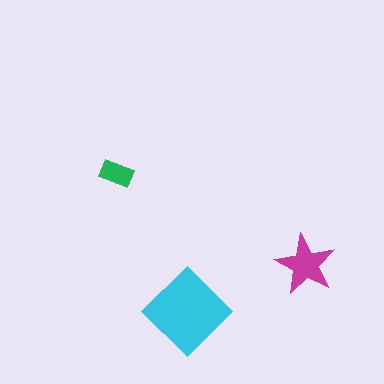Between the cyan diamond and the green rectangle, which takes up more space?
The cyan diamond.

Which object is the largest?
The cyan diamond.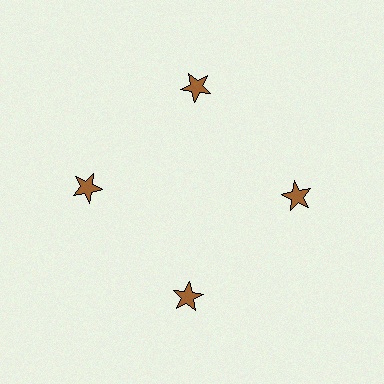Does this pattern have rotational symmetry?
Yes, this pattern has 4-fold rotational symmetry. It looks the same after rotating 90 degrees around the center.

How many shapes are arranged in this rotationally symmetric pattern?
There are 4 shapes, arranged in 4 groups of 1.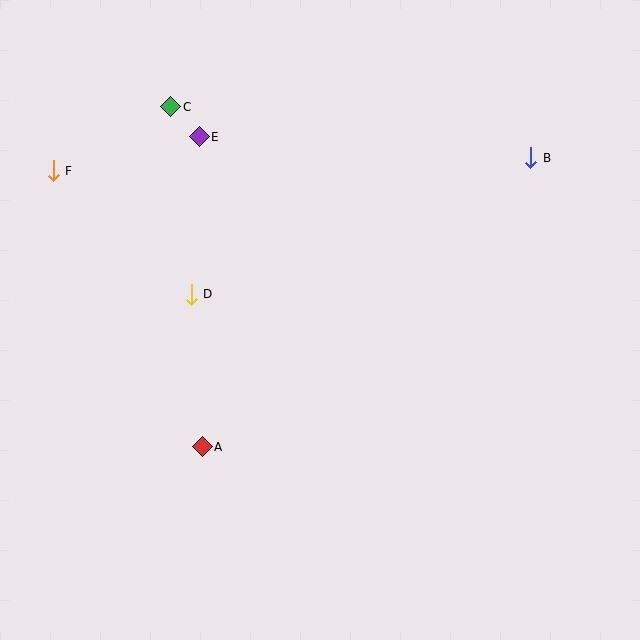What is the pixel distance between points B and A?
The distance between B and A is 438 pixels.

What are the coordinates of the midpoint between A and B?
The midpoint between A and B is at (367, 302).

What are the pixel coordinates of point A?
Point A is at (202, 447).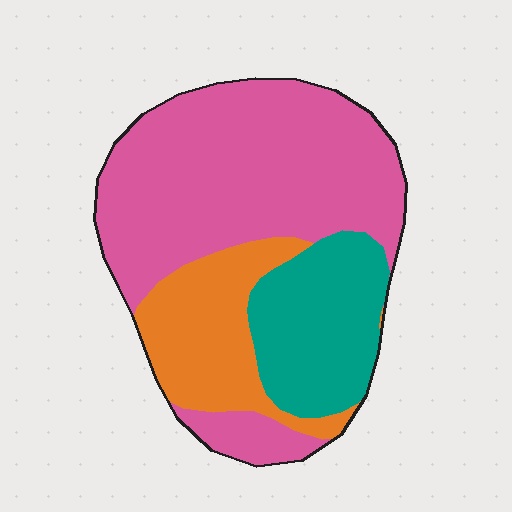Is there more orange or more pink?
Pink.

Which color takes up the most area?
Pink, at roughly 55%.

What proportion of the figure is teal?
Teal covers about 20% of the figure.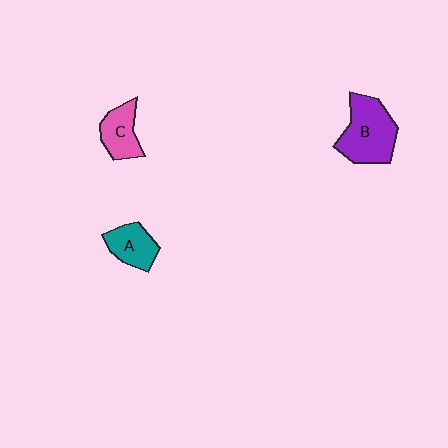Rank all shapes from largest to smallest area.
From largest to smallest: B (purple), C (pink), A (teal).